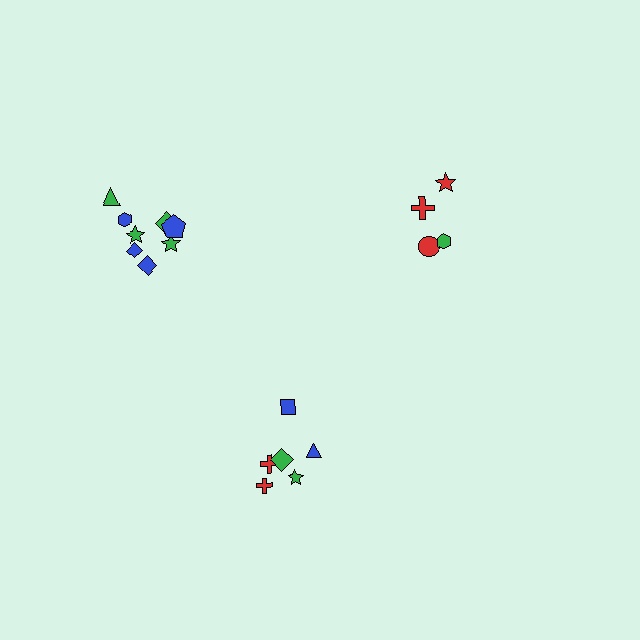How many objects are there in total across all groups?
There are 18 objects.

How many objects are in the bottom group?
There are 6 objects.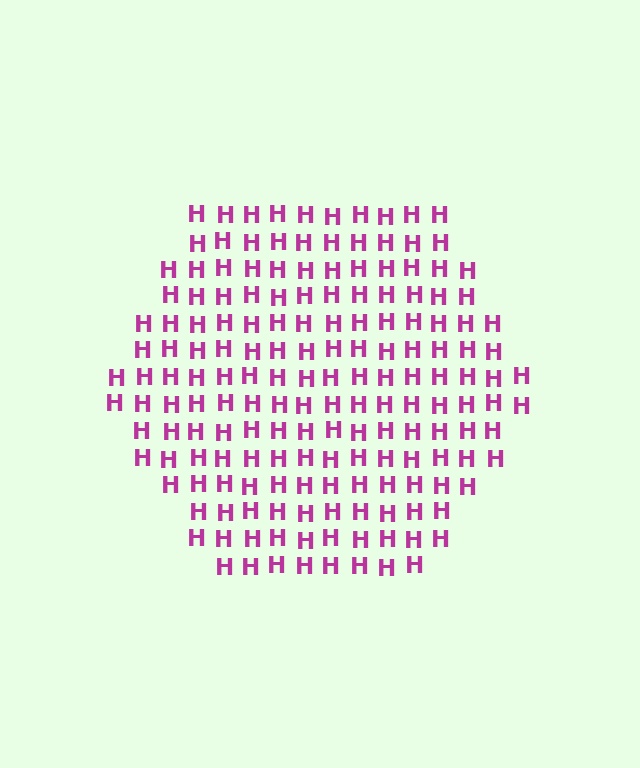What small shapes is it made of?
It is made of small letter H's.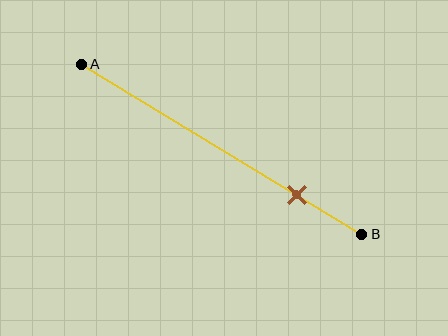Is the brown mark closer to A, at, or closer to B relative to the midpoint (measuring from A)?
The brown mark is closer to point B than the midpoint of segment AB.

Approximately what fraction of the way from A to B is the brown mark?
The brown mark is approximately 75% of the way from A to B.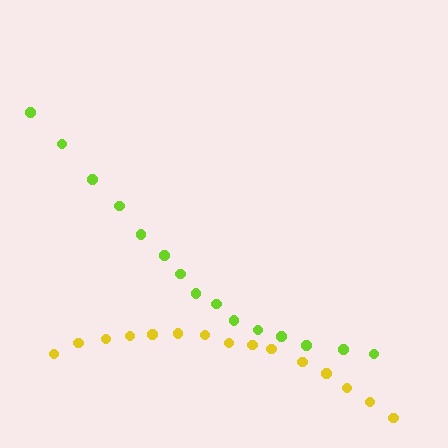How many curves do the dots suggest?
There are 2 distinct paths.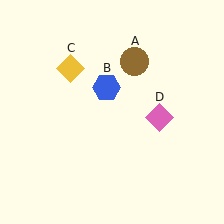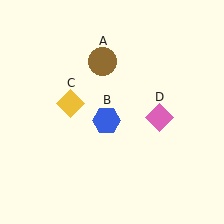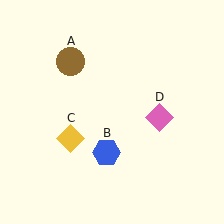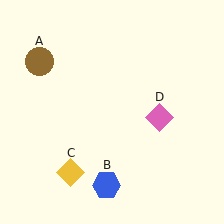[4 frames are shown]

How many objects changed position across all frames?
3 objects changed position: brown circle (object A), blue hexagon (object B), yellow diamond (object C).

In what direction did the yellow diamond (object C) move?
The yellow diamond (object C) moved down.